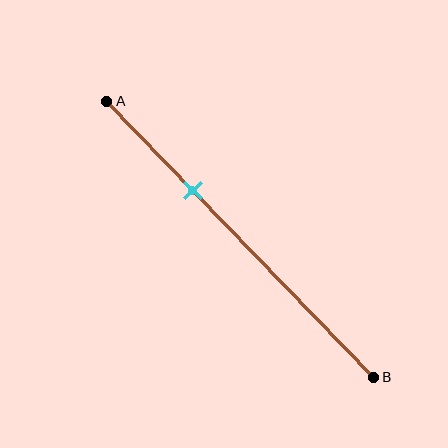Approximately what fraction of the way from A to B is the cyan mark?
The cyan mark is approximately 30% of the way from A to B.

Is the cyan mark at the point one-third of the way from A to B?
Yes, the mark is approximately at the one-third point.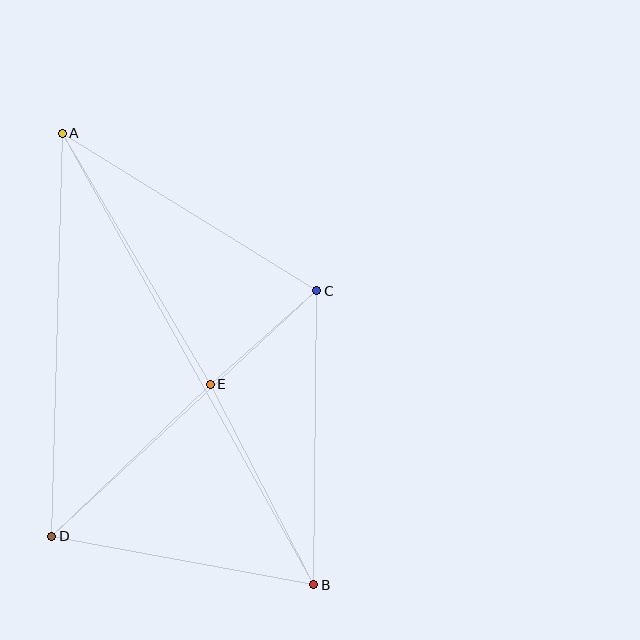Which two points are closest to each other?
Points C and E are closest to each other.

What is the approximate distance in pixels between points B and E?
The distance between B and E is approximately 225 pixels.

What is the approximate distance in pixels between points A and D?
The distance between A and D is approximately 403 pixels.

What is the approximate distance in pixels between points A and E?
The distance between A and E is approximately 291 pixels.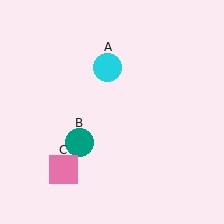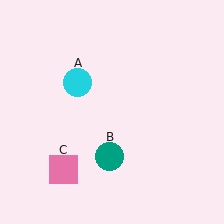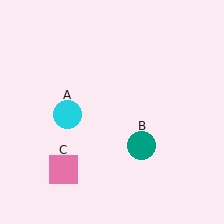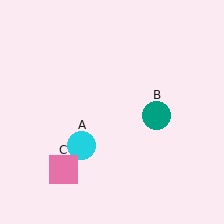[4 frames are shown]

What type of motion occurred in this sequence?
The cyan circle (object A), teal circle (object B) rotated counterclockwise around the center of the scene.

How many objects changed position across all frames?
2 objects changed position: cyan circle (object A), teal circle (object B).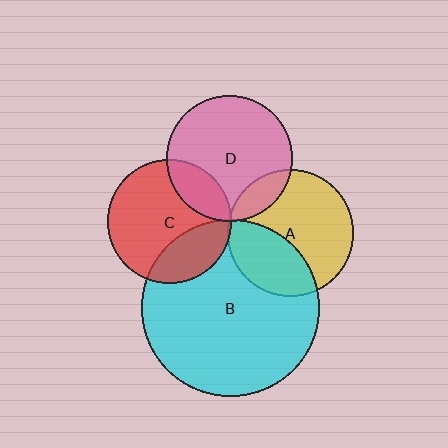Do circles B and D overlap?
Yes.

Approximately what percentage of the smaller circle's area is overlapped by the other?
Approximately 5%.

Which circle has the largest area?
Circle B (cyan).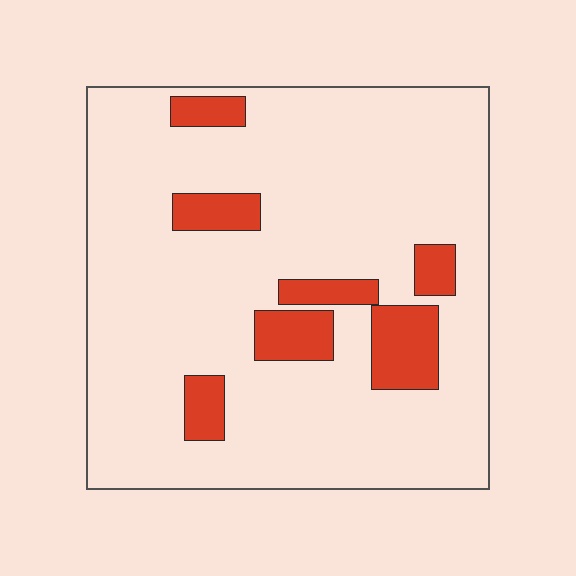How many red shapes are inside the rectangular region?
7.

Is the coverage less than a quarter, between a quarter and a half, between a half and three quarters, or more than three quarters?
Less than a quarter.